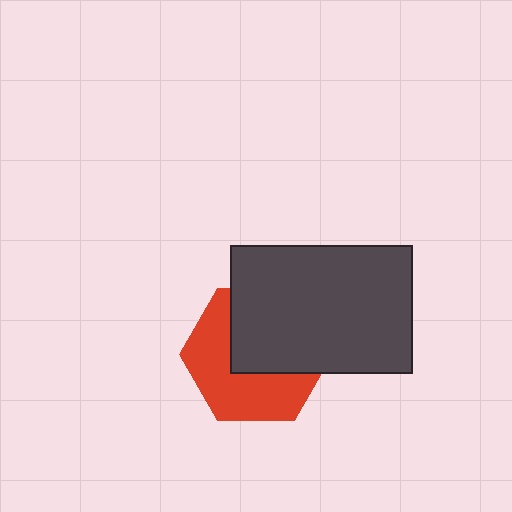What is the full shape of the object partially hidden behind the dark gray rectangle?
The partially hidden object is a red hexagon.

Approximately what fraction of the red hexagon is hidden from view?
Roughly 49% of the red hexagon is hidden behind the dark gray rectangle.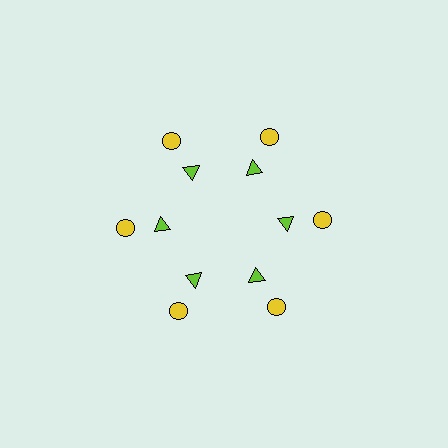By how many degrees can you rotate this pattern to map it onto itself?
The pattern maps onto itself every 60 degrees of rotation.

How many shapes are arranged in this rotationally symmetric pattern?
There are 12 shapes, arranged in 6 groups of 2.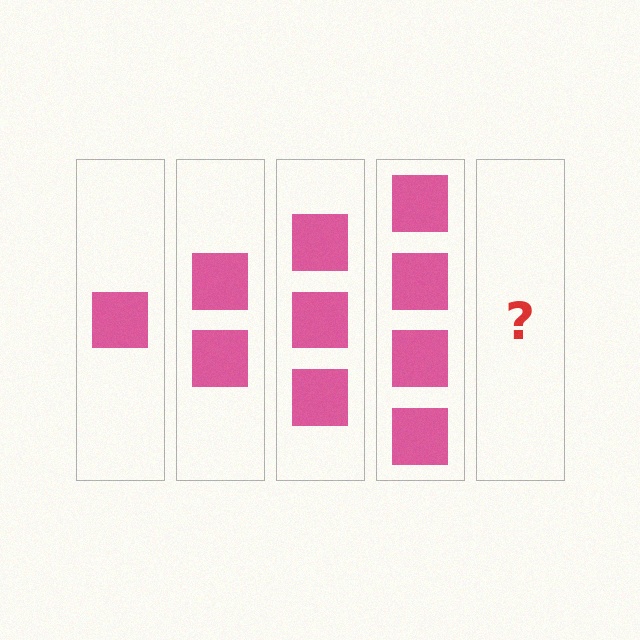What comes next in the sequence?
The next element should be 5 squares.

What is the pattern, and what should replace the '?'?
The pattern is that each step adds one more square. The '?' should be 5 squares.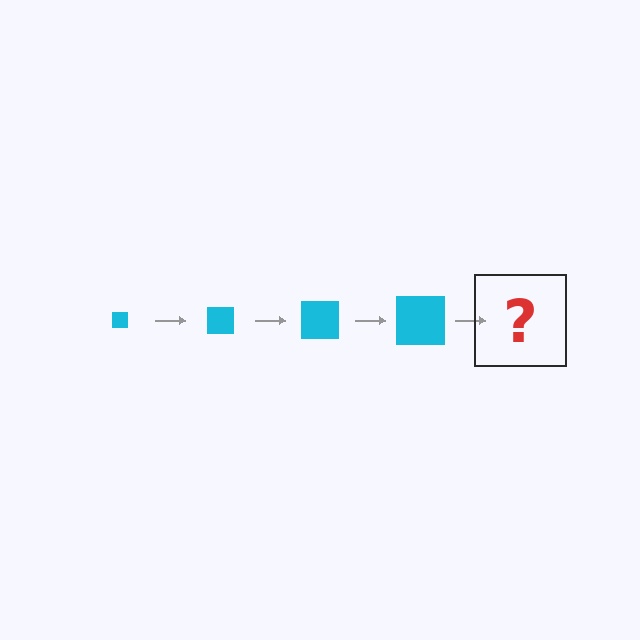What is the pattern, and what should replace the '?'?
The pattern is that the square gets progressively larger each step. The '?' should be a cyan square, larger than the previous one.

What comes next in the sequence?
The next element should be a cyan square, larger than the previous one.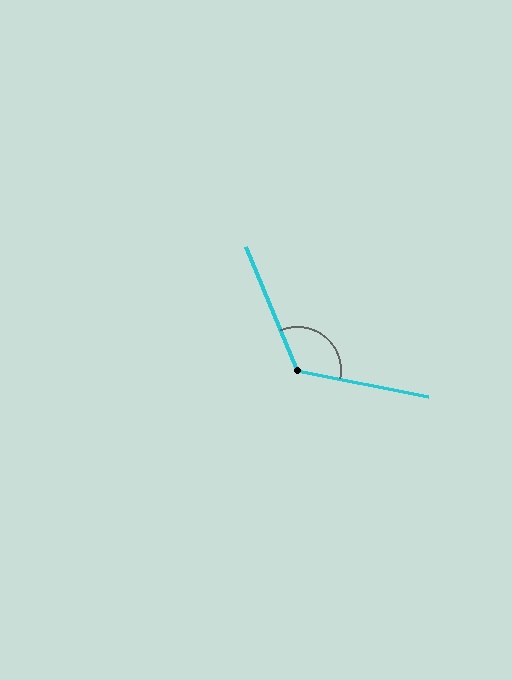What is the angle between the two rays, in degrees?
Approximately 124 degrees.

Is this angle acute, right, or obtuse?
It is obtuse.